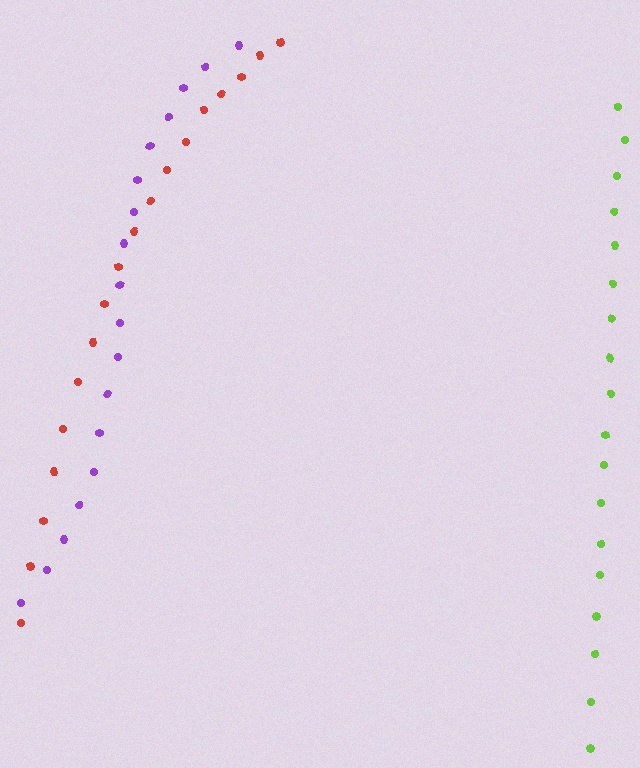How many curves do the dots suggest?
There are 3 distinct paths.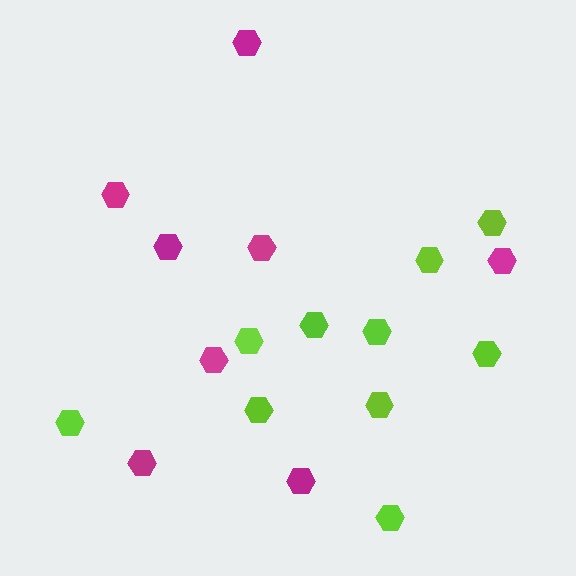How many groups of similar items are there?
There are 2 groups: one group of lime hexagons (10) and one group of magenta hexagons (8).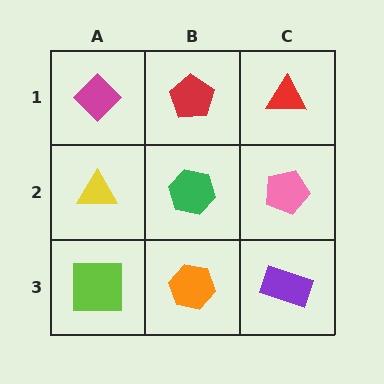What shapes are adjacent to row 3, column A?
A yellow triangle (row 2, column A), an orange hexagon (row 3, column B).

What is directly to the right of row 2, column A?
A green hexagon.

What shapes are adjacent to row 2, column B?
A red pentagon (row 1, column B), an orange hexagon (row 3, column B), a yellow triangle (row 2, column A), a pink pentagon (row 2, column C).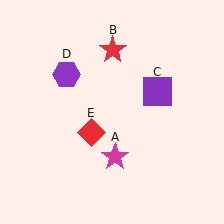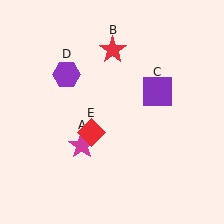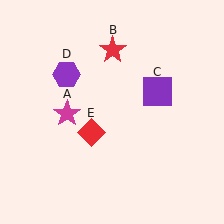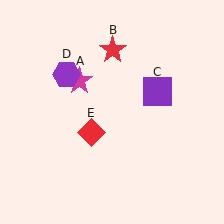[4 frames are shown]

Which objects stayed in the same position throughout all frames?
Red star (object B) and purple square (object C) and purple hexagon (object D) and red diamond (object E) remained stationary.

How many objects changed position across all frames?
1 object changed position: magenta star (object A).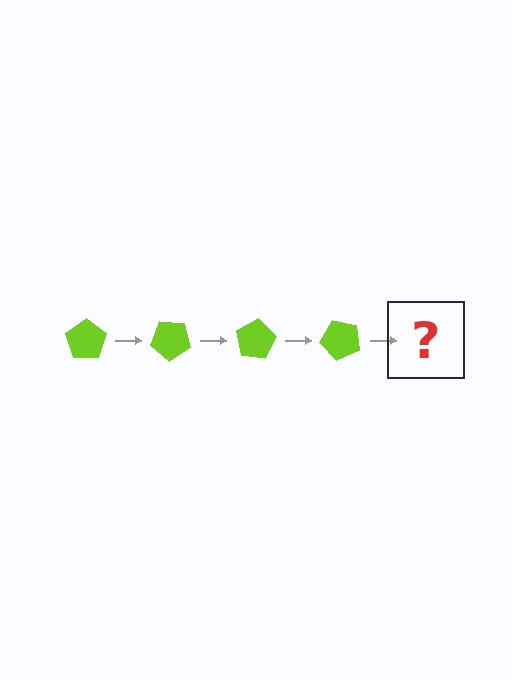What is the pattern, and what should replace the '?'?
The pattern is that the pentagon rotates 40 degrees each step. The '?' should be a lime pentagon rotated 160 degrees.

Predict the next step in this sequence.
The next step is a lime pentagon rotated 160 degrees.